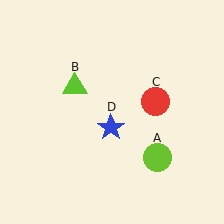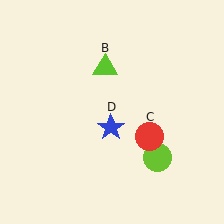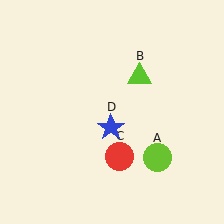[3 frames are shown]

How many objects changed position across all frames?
2 objects changed position: lime triangle (object B), red circle (object C).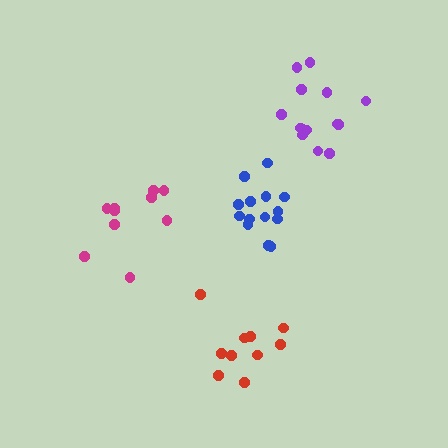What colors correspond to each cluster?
The clusters are colored: magenta, red, blue, purple.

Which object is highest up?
The purple cluster is topmost.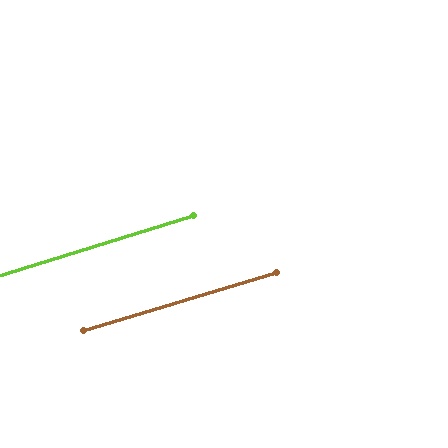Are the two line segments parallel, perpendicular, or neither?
Parallel — their directions differ by only 0.3°.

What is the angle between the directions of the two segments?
Approximately 0 degrees.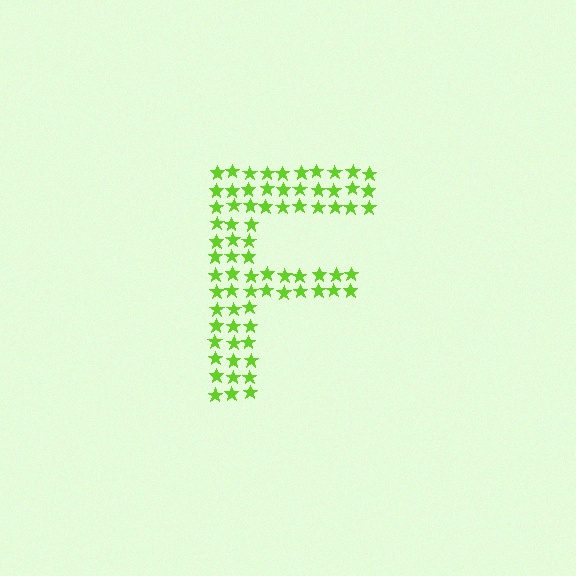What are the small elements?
The small elements are stars.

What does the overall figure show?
The overall figure shows the letter F.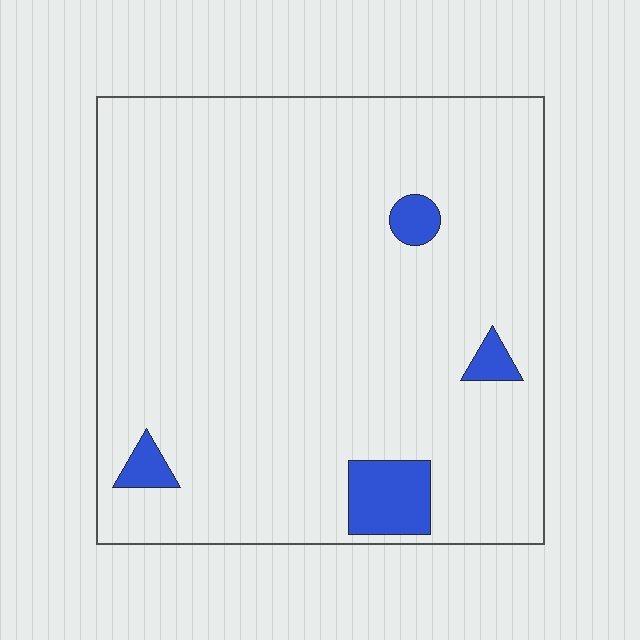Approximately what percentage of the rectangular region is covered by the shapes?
Approximately 5%.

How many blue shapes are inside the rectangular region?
4.